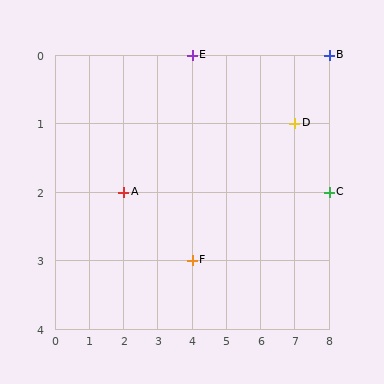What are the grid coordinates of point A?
Point A is at grid coordinates (2, 2).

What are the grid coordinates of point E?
Point E is at grid coordinates (4, 0).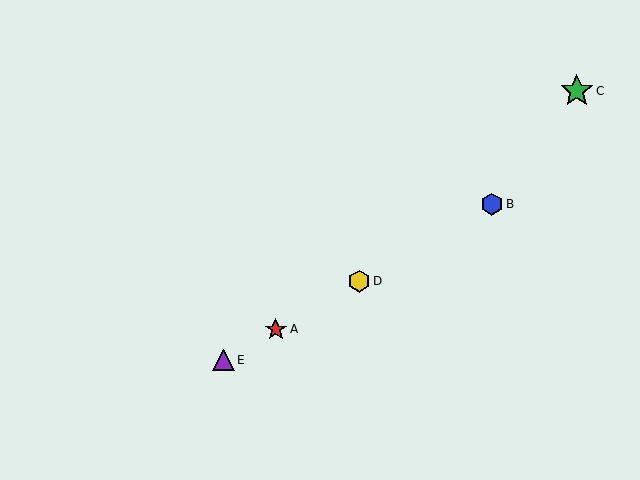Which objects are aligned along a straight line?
Objects A, B, D, E are aligned along a straight line.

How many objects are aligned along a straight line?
4 objects (A, B, D, E) are aligned along a straight line.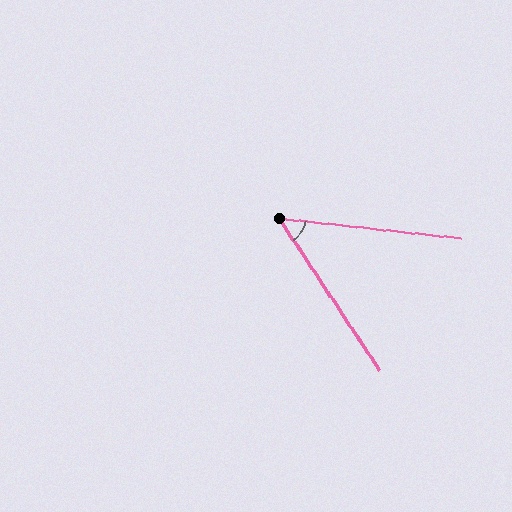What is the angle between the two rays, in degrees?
Approximately 50 degrees.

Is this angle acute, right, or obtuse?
It is acute.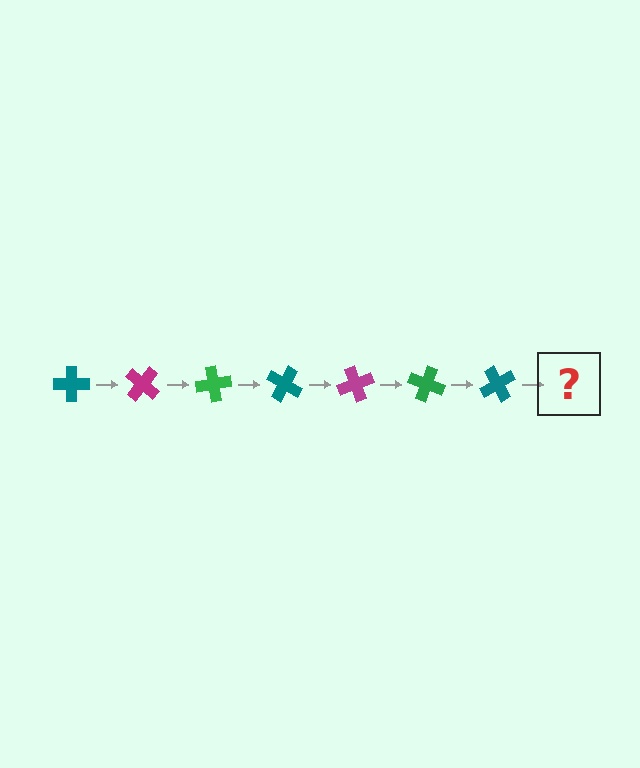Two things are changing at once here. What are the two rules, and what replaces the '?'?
The two rules are that it rotates 40 degrees each step and the color cycles through teal, magenta, and green. The '?' should be a magenta cross, rotated 280 degrees from the start.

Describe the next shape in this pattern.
It should be a magenta cross, rotated 280 degrees from the start.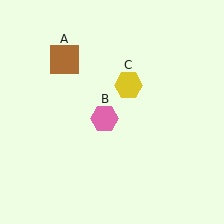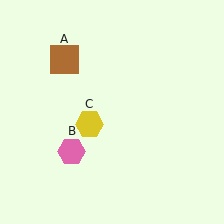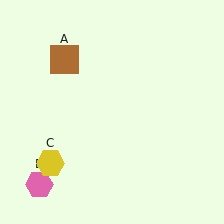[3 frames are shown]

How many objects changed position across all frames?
2 objects changed position: pink hexagon (object B), yellow hexagon (object C).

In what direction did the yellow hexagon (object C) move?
The yellow hexagon (object C) moved down and to the left.